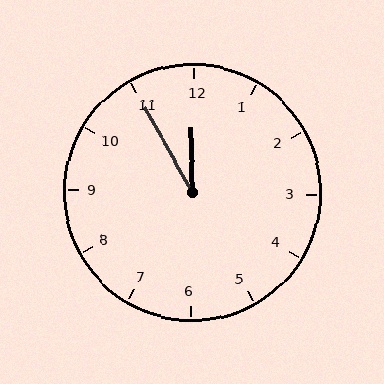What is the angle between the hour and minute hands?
Approximately 28 degrees.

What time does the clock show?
11:55.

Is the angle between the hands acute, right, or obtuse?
It is acute.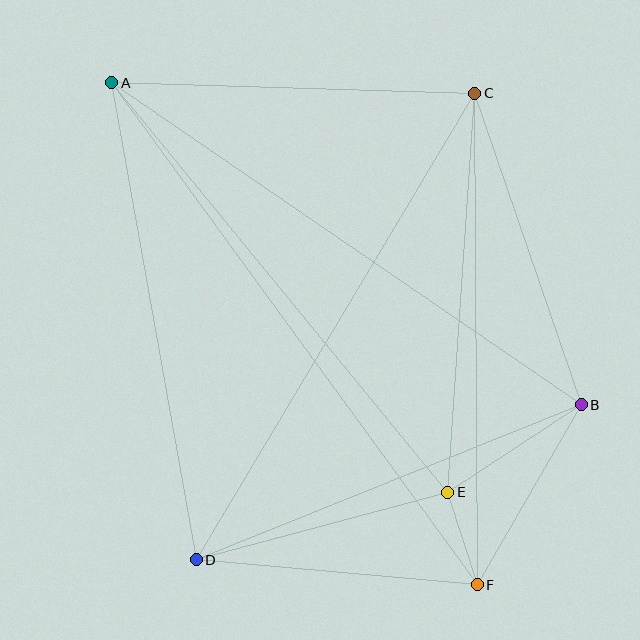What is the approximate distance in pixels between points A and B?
The distance between A and B is approximately 570 pixels.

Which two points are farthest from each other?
Points A and F are farthest from each other.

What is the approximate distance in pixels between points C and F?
The distance between C and F is approximately 492 pixels.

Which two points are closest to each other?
Points E and F are closest to each other.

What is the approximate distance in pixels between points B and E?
The distance between B and E is approximately 160 pixels.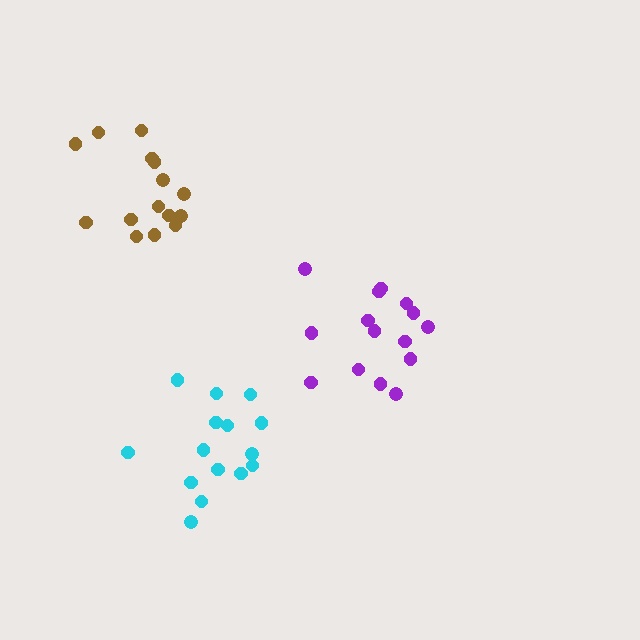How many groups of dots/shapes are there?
There are 3 groups.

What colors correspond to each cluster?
The clusters are colored: purple, cyan, brown.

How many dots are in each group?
Group 1: 15 dots, Group 2: 15 dots, Group 3: 15 dots (45 total).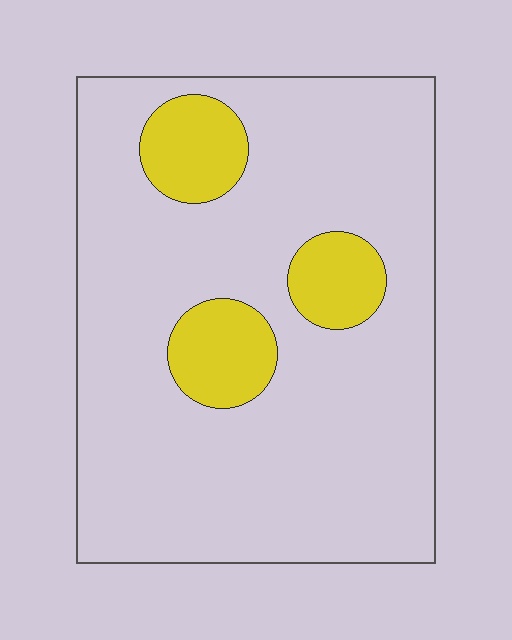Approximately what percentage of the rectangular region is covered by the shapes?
Approximately 15%.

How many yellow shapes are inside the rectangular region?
3.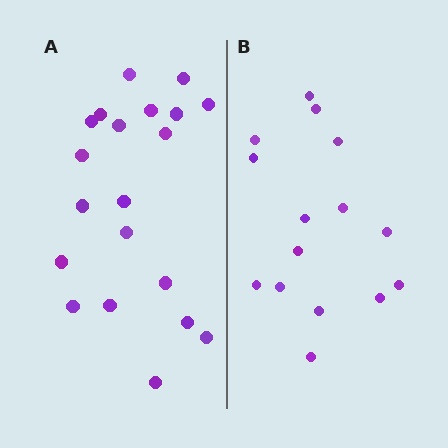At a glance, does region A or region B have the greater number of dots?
Region A (the left region) has more dots.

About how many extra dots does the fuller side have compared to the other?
Region A has about 5 more dots than region B.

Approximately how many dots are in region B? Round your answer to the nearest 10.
About 20 dots. (The exact count is 15, which rounds to 20.)